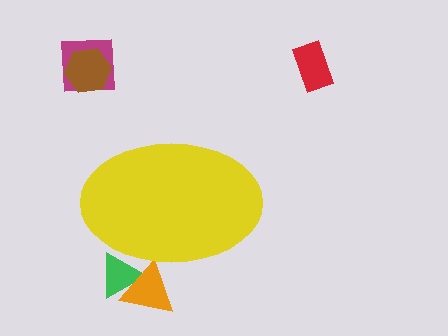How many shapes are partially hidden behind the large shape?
2 shapes are partially hidden.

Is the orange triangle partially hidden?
Yes, the orange triangle is partially hidden behind the yellow ellipse.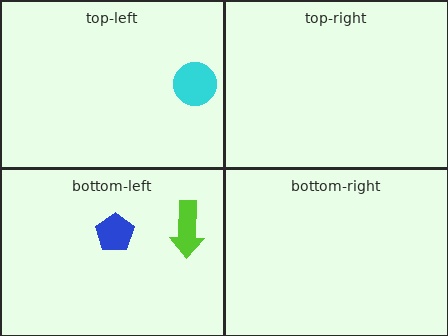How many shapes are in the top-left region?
1.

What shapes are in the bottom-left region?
The lime arrow, the blue pentagon.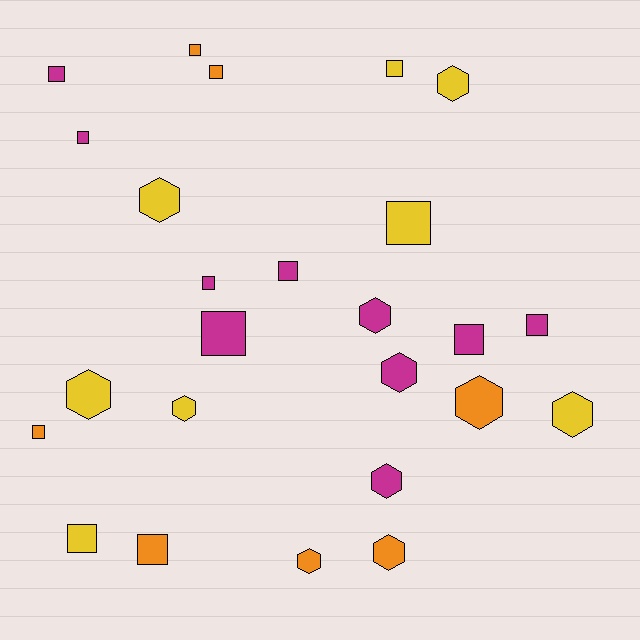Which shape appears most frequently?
Square, with 14 objects.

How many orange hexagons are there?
There are 3 orange hexagons.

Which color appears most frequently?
Magenta, with 10 objects.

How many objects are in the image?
There are 25 objects.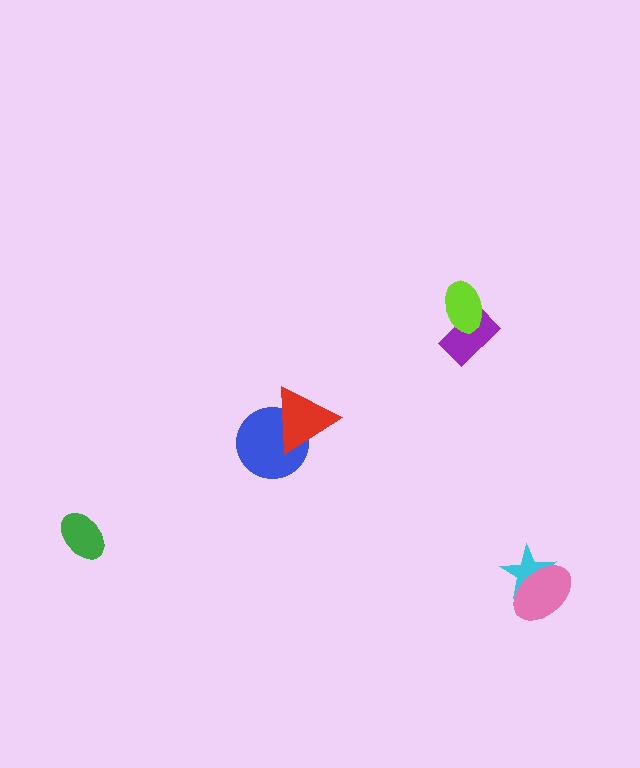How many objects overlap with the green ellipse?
0 objects overlap with the green ellipse.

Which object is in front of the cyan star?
The pink ellipse is in front of the cyan star.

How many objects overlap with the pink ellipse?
1 object overlaps with the pink ellipse.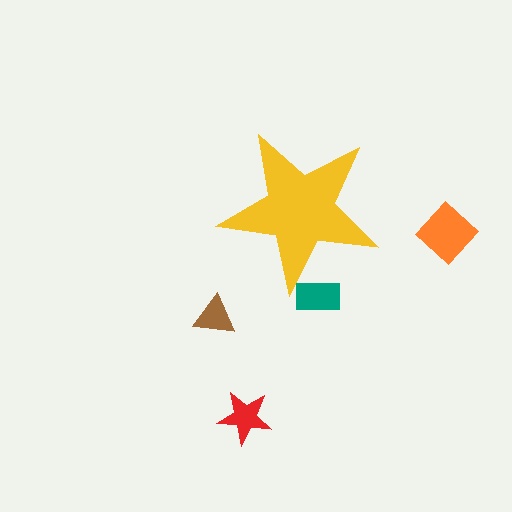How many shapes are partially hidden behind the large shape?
1 shape is partially hidden.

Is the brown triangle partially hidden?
No, the brown triangle is fully visible.